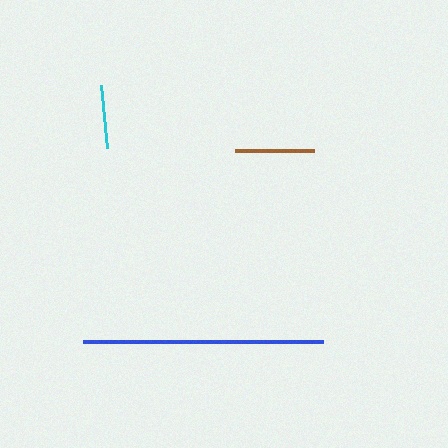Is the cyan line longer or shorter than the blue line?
The blue line is longer than the cyan line.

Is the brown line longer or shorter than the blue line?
The blue line is longer than the brown line.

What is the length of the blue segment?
The blue segment is approximately 240 pixels long.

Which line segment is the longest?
The blue line is the longest at approximately 240 pixels.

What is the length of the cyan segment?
The cyan segment is approximately 63 pixels long.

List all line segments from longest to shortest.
From longest to shortest: blue, brown, cyan.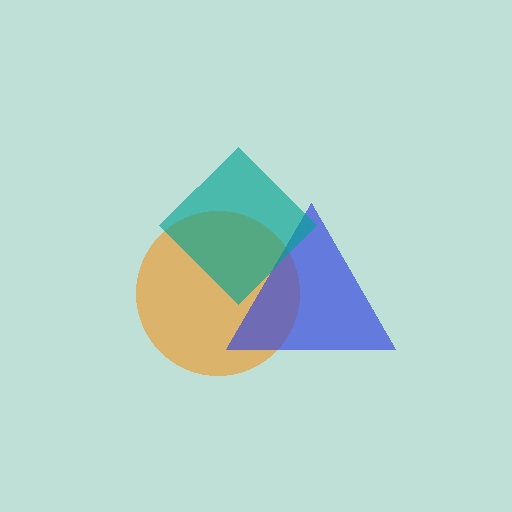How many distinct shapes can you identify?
There are 3 distinct shapes: an orange circle, a blue triangle, a teal diamond.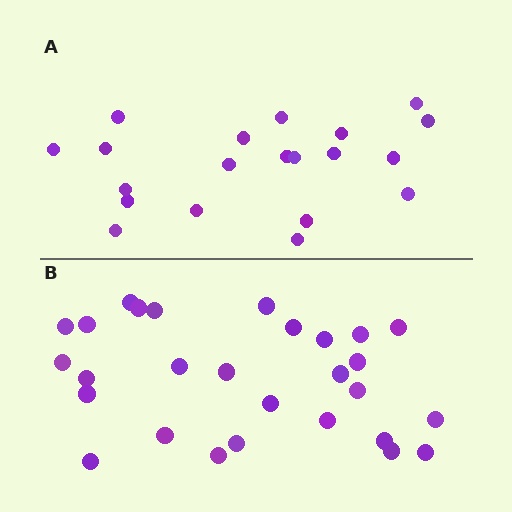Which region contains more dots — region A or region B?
Region B (the bottom region) has more dots.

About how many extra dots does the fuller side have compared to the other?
Region B has roughly 8 or so more dots than region A.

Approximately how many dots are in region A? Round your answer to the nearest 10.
About 20 dots.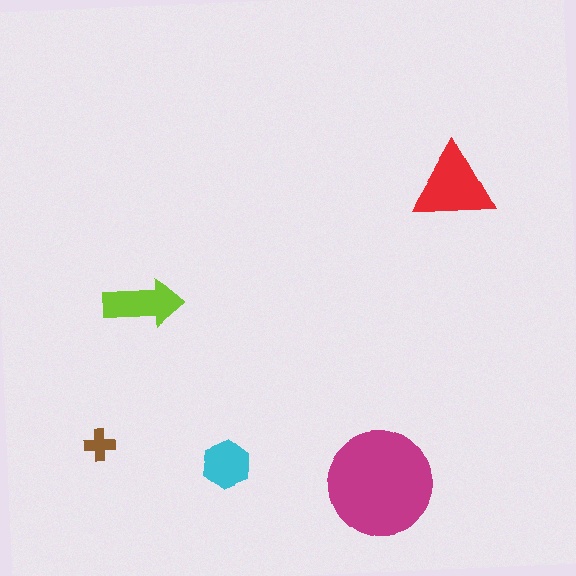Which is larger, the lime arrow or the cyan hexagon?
The lime arrow.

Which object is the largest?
The magenta circle.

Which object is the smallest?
The brown cross.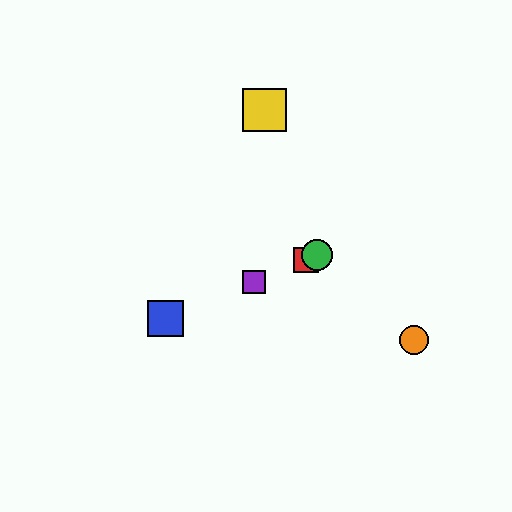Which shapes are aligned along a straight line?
The red square, the blue square, the green circle, the purple square are aligned along a straight line.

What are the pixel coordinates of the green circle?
The green circle is at (317, 255).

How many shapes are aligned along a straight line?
4 shapes (the red square, the blue square, the green circle, the purple square) are aligned along a straight line.